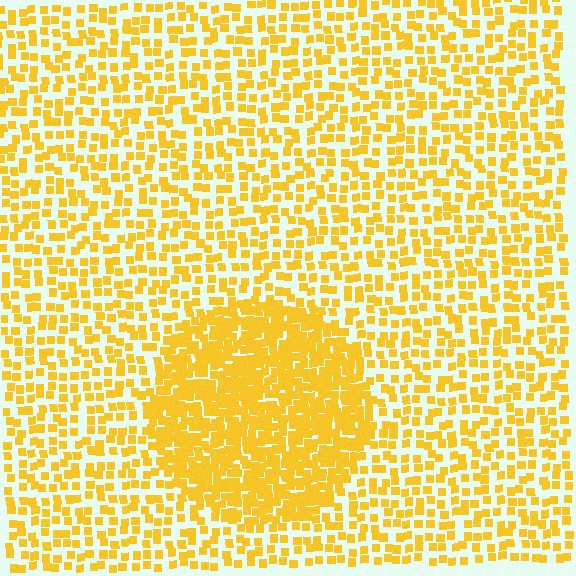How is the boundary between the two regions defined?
The boundary is defined by a change in element density (approximately 2.2x ratio). All elements are the same color, size, and shape.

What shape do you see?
I see a circle.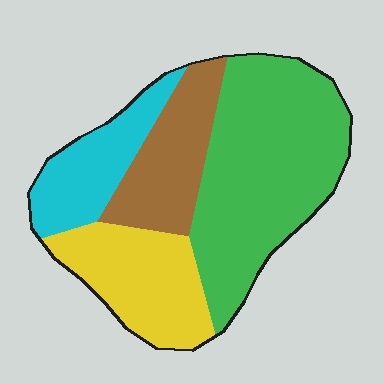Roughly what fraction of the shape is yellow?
Yellow covers roughly 20% of the shape.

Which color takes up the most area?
Green, at roughly 45%.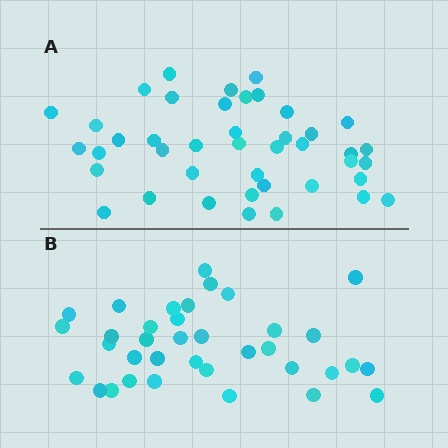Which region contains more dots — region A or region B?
Region A (the top region) has more dots.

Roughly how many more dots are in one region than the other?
Region A has about 6 more dots than region B.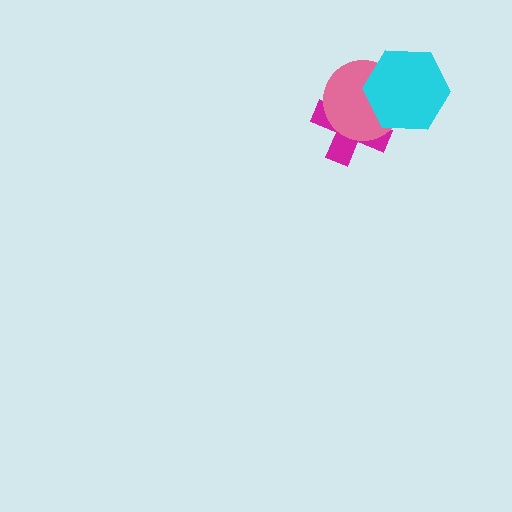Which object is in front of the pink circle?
The cyan hexagon is in front of the pink circle.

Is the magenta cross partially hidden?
Yes, it is partially covered by another shape.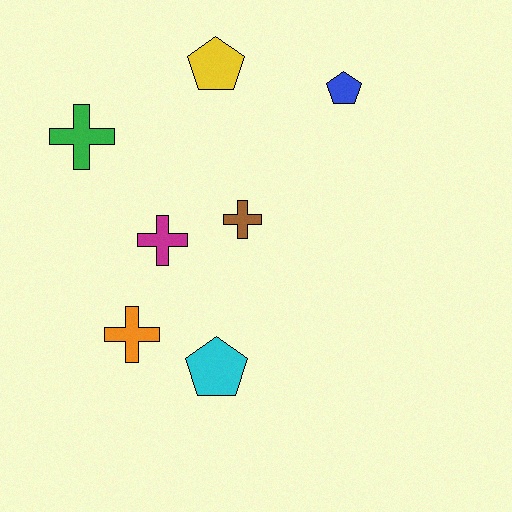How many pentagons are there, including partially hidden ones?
There are 3 pentagons.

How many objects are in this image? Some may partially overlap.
There are 7 objects.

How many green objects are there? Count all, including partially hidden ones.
There is 1 green object.